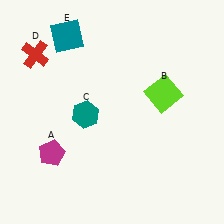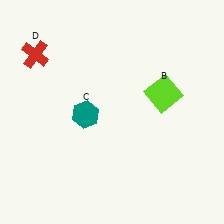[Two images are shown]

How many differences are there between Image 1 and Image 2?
There are 2 differences between the two images.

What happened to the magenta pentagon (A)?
The magenta pentagon (A) was removed in Image 2. It was in the bottom-left area of Image 1.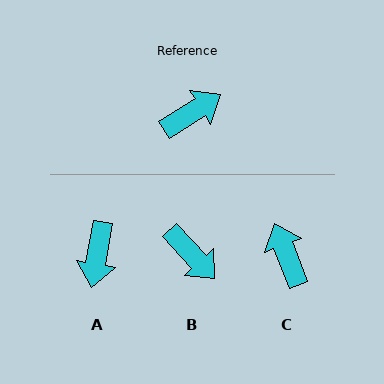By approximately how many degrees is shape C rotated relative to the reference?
Approximately 79 degrees counter-clockwise.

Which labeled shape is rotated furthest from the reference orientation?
A, about 132 degrees away.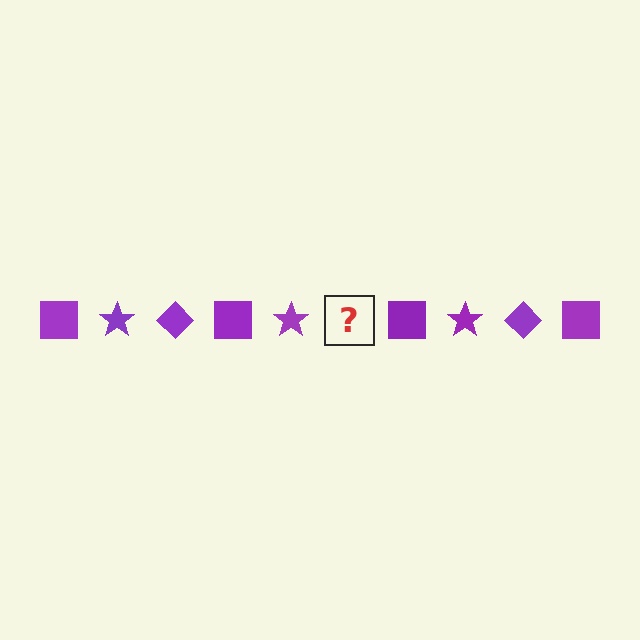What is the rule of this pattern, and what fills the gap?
The rule is that the pattern cycles through square, star, diamond shapes in purple. The gap should be filled with a purple diamond.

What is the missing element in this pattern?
The missing element is a purple diamond.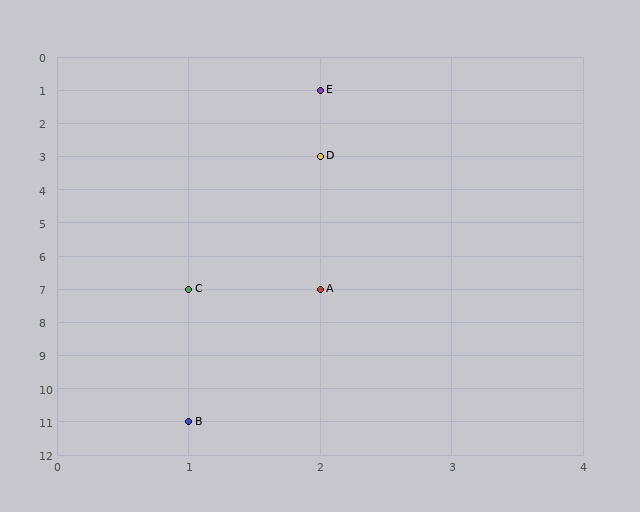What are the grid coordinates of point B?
Point B is at grid coordinates (1, 11).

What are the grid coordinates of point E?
Point E is at grid coordinates (2, 1).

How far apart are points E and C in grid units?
Points E and C are 1 column and 6 rows apart (about 6.1 grid units diagonally).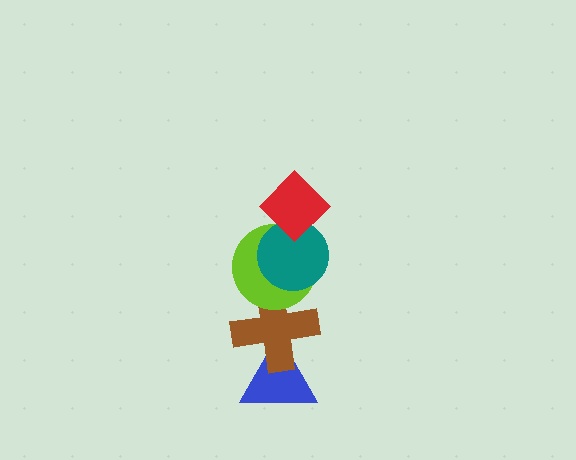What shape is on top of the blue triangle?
The brown cross is on top of the blue triangle.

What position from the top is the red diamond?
The red diamond is 1st from the top.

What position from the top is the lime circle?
The lime circle is 3rd from the top.